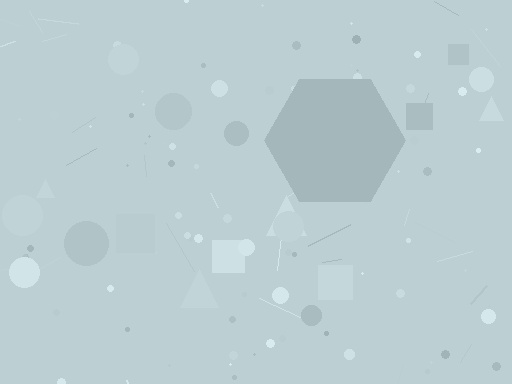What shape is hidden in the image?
A hexagon is hidden in the image.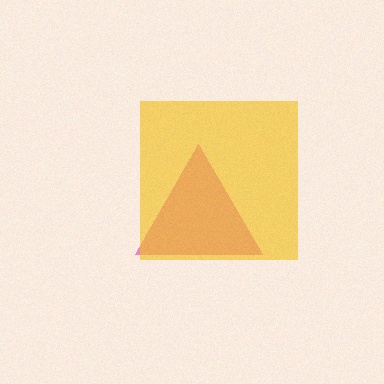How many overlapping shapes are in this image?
There are 2 overlapping shapes in the image.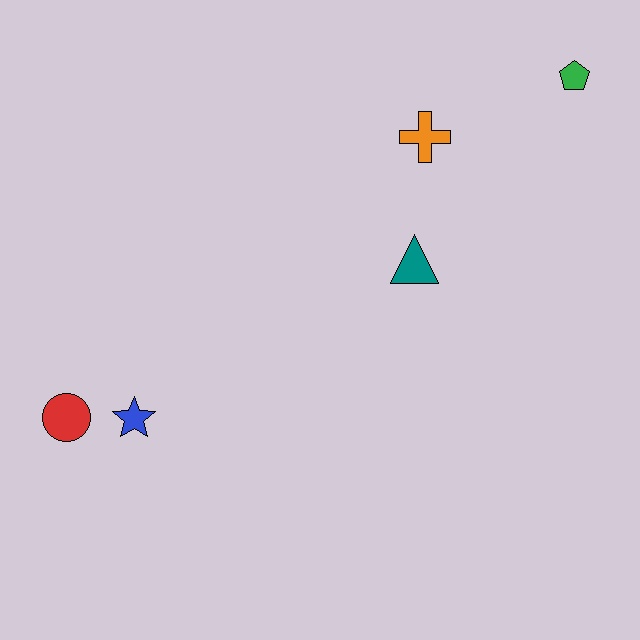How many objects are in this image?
There are 5 objects.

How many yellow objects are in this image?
There are no yellow objects.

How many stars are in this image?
There is 1 star.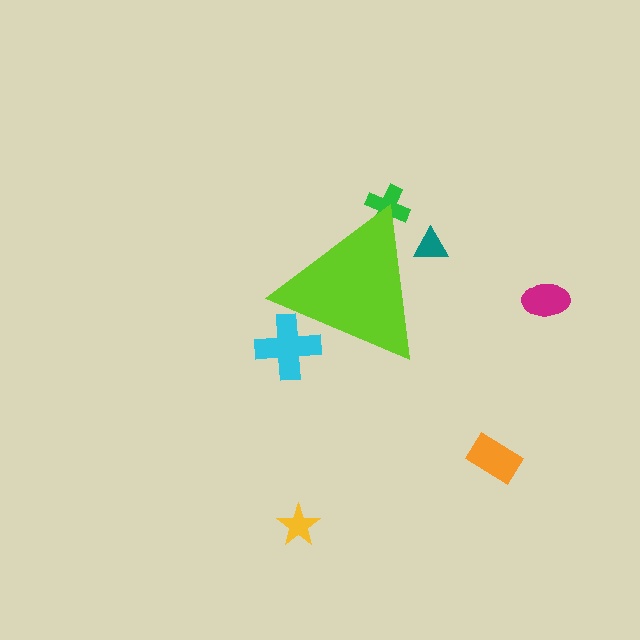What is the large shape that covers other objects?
A lime triangle.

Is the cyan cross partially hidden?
Yes, the cyan cross is partially hidden behind the lime triangle.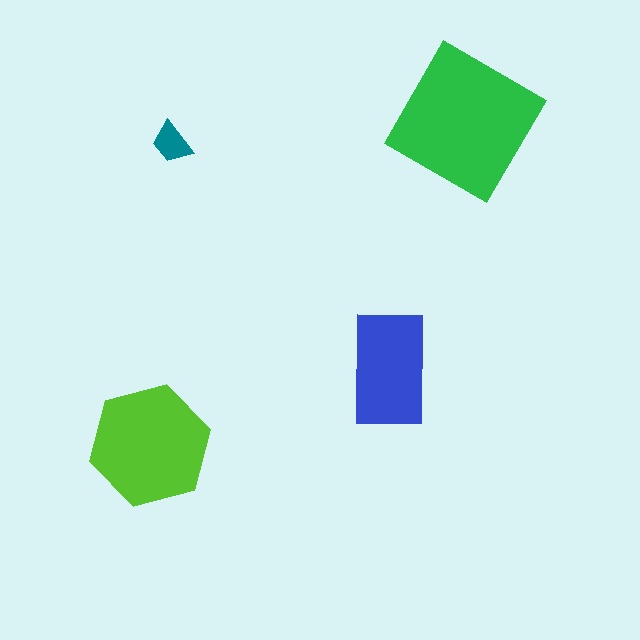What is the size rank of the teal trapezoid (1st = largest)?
4th.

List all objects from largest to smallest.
The green diamond, the lime hexagon, the blue rectangle, the teal trapezoid.